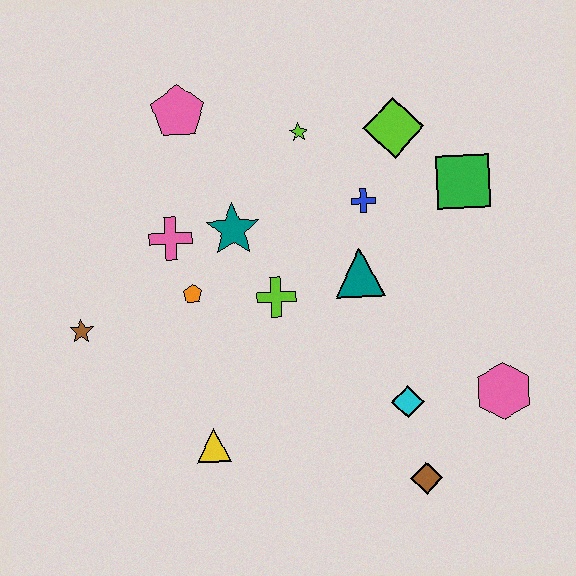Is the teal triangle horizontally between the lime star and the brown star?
No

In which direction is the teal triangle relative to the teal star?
The teal triangle is to the right of the teal star.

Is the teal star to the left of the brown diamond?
Yes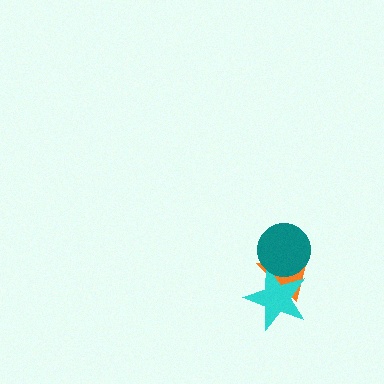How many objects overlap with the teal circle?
2 objects overlap with the teal circle.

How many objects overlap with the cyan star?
2 objects overlap with the cyan star.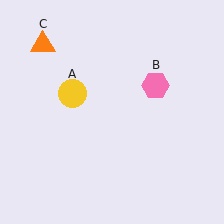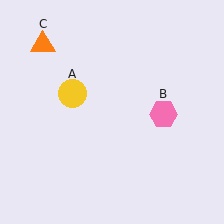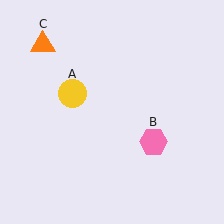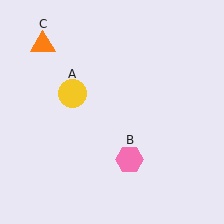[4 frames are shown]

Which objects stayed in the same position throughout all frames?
Yellow circle (object A) and orange triangle (object C) remained stationary.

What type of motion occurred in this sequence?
The pink hexagon (object B) rotated clockwise around the center of the scene.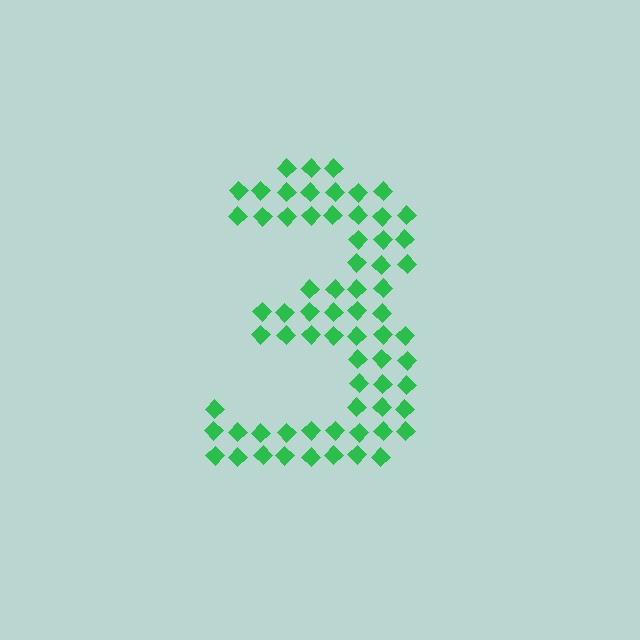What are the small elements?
The small elements are diamonds.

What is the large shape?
The large shape is the digit 3.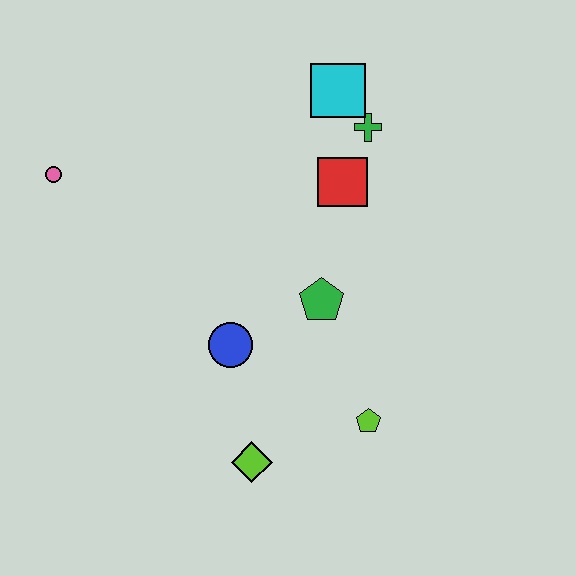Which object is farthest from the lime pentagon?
The pink circle is farthest from the lime pentagon.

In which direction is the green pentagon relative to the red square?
The green pentagon is below the red square.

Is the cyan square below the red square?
No